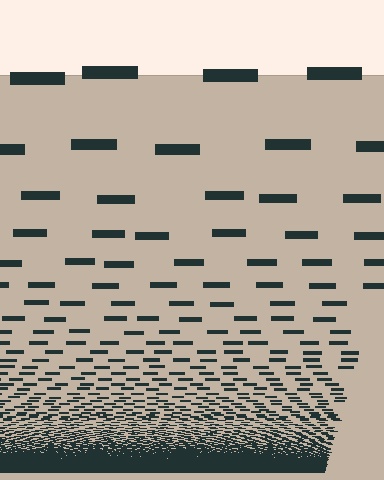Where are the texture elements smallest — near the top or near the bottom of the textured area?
Near the bottom.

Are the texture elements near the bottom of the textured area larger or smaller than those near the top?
Smaller. The gradient is inverted — elements near the bottom are smaller and denser.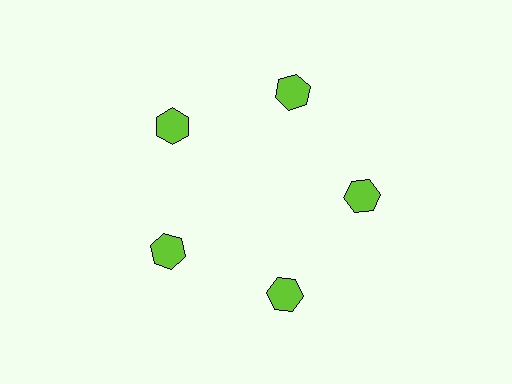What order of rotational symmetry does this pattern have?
This pattern has 5-fold rotational symmetry.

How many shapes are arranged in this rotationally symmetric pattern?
There are 5 shapes, arranged in 5 groups of 1.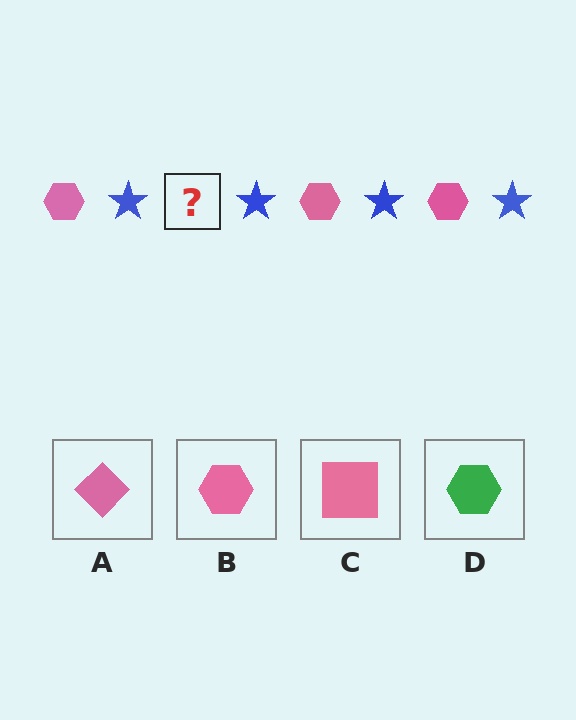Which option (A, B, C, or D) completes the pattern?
B.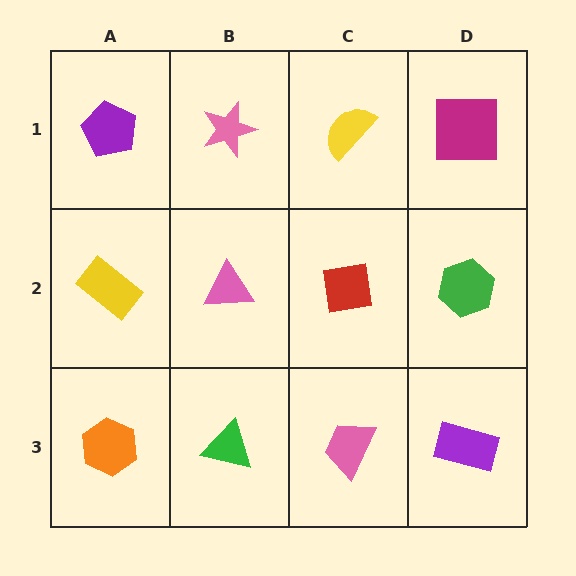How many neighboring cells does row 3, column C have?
3.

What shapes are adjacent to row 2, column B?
A pink star (row 1, column B), a green triangle (row 3, column B), a yellow rectangle (row 2, column A), a red square (row 2, column C).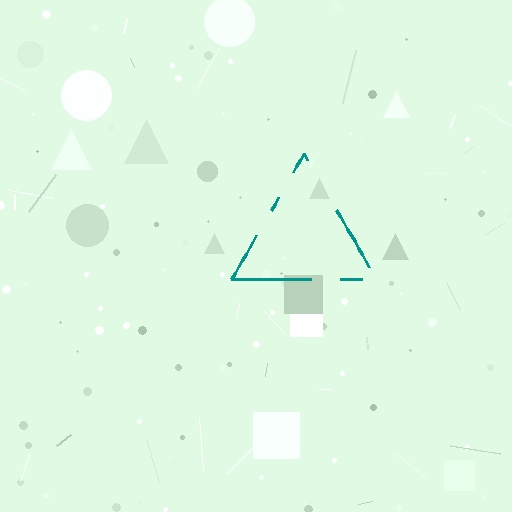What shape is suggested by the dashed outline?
The dashed outline suggests a triangle.